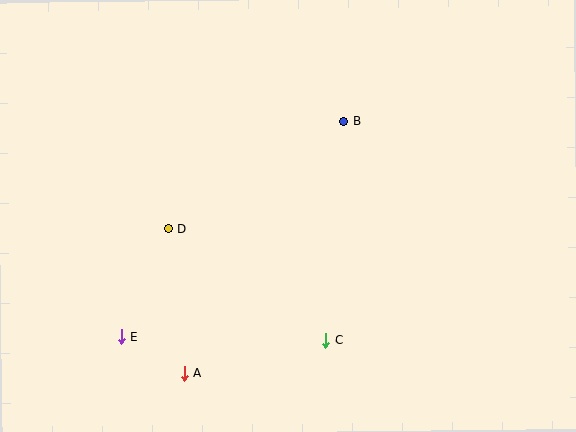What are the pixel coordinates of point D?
Point D is at (169, 229).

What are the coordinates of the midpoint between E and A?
The midpoint between E and A is at (153, 355).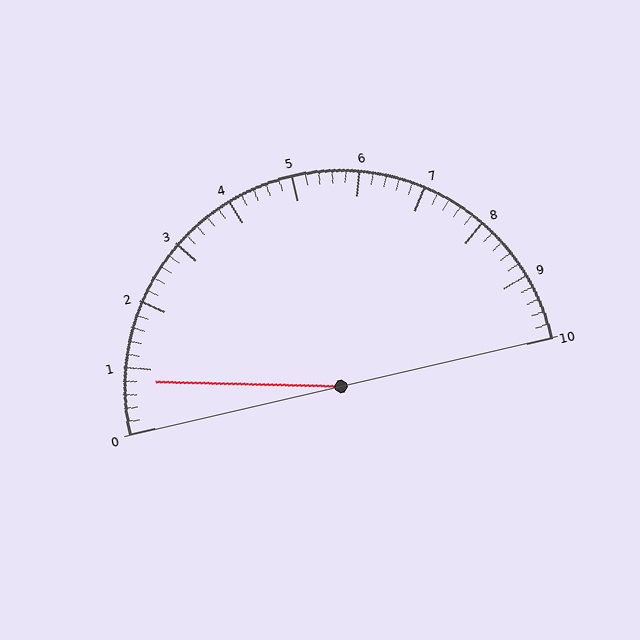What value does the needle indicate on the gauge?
The needle indicates approximately 0.8.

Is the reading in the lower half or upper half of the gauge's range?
The reading is in the lower half of the range (0 to 10).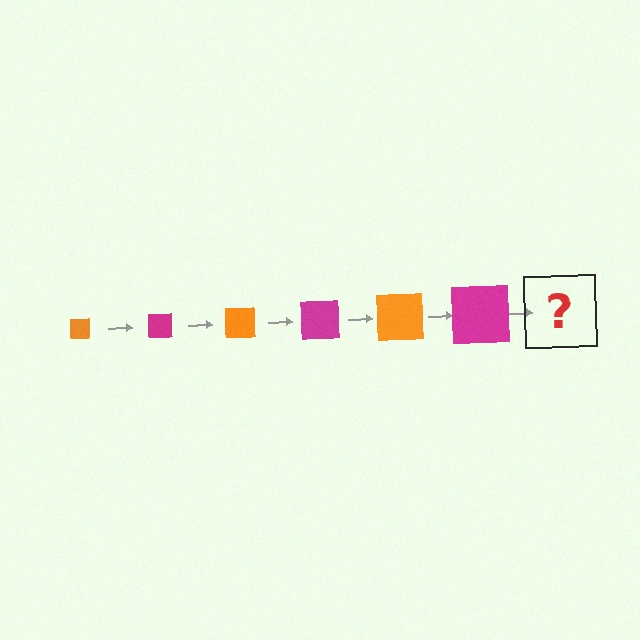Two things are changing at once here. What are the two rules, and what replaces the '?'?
The two rules are that the square grows larger each step and the color cycles through orange and magenta. The '?' should be an orange square, larger than the previous one.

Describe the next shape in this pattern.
It should be an orange square, larger than the previous one.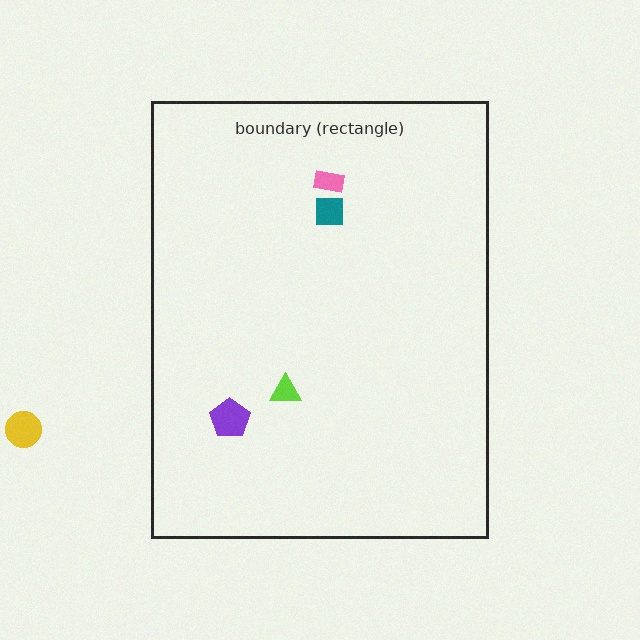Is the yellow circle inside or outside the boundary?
Outside.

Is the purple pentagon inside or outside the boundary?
Inside.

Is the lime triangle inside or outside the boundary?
Inside.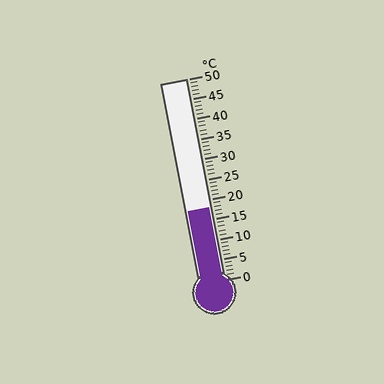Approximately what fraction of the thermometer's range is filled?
The thermometer is filled to approximately 35% of its range.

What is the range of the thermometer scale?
The thermometer scale ranges from 0°C to 50°C.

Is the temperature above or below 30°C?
The temperature is below 30°C.